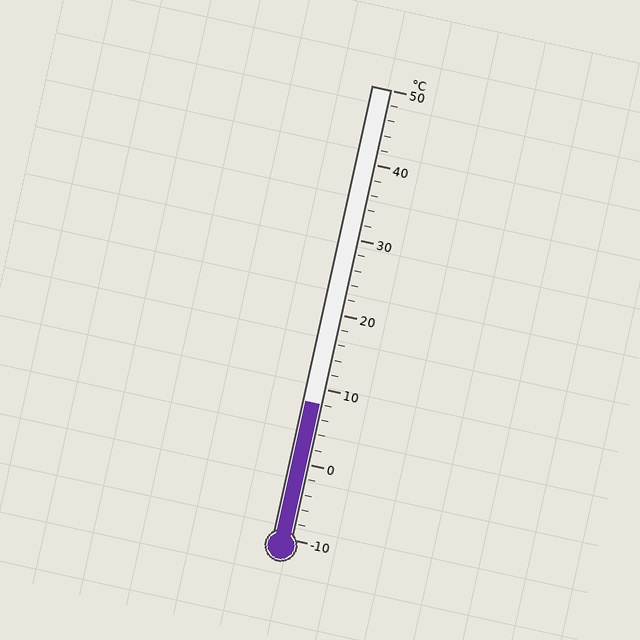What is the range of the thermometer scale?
The thermometer scale ranges from -10°C to 50°C.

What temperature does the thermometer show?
The thermometer shows approximately 8°C.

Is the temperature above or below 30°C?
The temperature is below 30°C.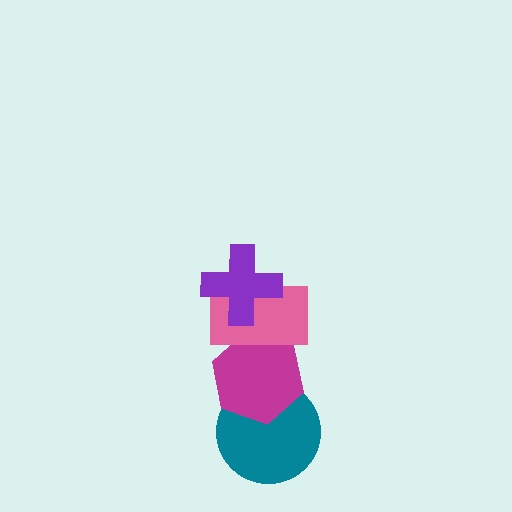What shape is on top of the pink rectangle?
The purple cross is on top of the pink rectangle.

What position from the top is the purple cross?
The purple cross is 1st from the top.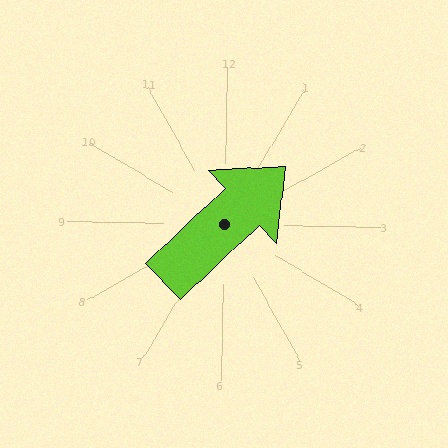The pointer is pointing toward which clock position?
Roughly 2 o'clock.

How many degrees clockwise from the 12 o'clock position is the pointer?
Approximately 46 degrees.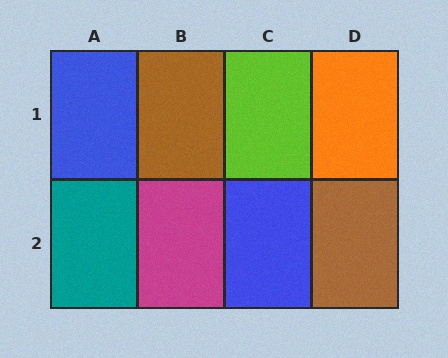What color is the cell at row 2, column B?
Magenta.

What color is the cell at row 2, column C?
Blue.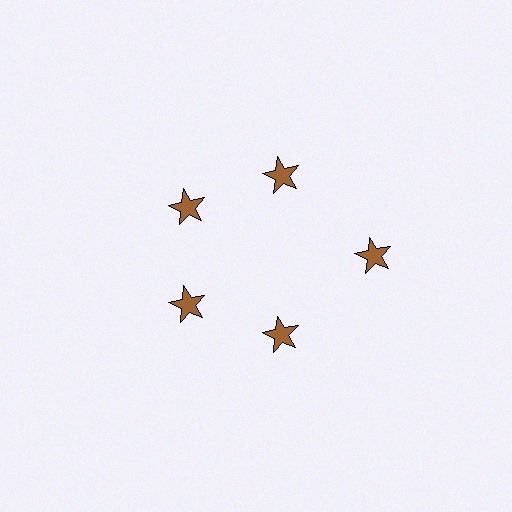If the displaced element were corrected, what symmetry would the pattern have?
It would have 5-fold rotational symmetry — the pattern would map onto itself every 72 degrees.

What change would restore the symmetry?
The symmetry would be restored by moving it inward, back onto the ring so that all 5 stars sit at equal angles and equal distance from the center.